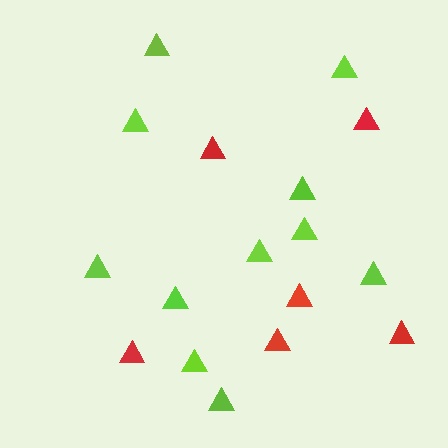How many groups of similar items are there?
There are 2 groups: one group of lime triangles (11) and one group of red triangles (6).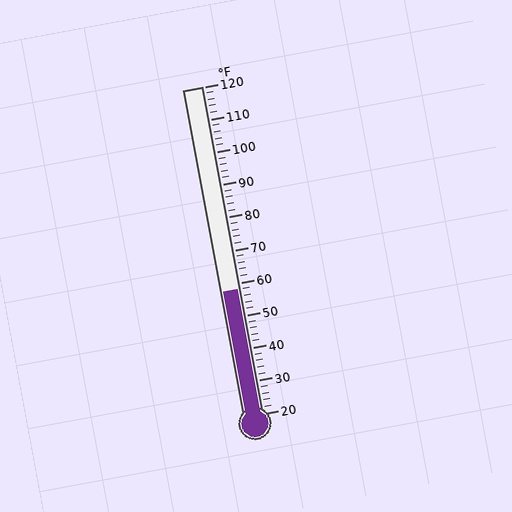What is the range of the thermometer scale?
The thermometer scale ranges from 20°F to 120°F.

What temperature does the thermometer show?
The thermometer shows approximately 58°F.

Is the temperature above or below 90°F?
The temperature is below 90°F.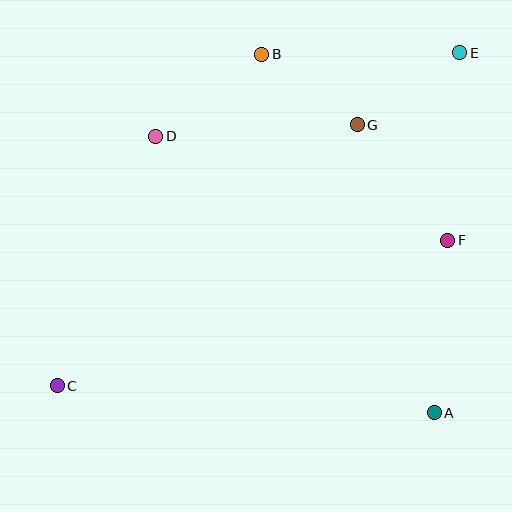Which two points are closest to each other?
Points B and G are closest to each other.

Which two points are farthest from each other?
Points C and E are farthest from each other.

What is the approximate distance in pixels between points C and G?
The distance between C and G is approximately 398 pixels.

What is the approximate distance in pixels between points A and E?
The distance between A and E is approximately 361 pixels.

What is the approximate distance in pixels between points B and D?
The distance between B and D is approximately 134 pixels.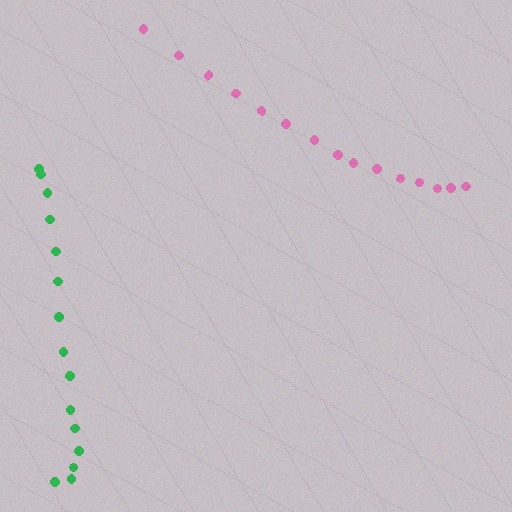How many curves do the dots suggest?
There are 2 distinct paths.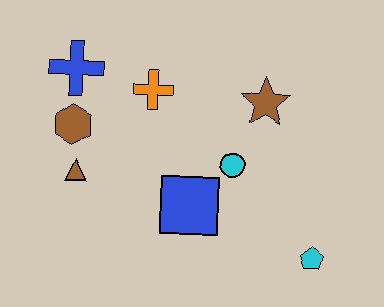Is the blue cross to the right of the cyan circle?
No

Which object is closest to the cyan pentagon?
The cyan circle is closest to the cyan pentagon.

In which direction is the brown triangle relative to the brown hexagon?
The brown triangle is below the brown hexagon.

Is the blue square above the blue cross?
No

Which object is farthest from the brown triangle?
The cyan pentagon is farthest from the brown triangle.